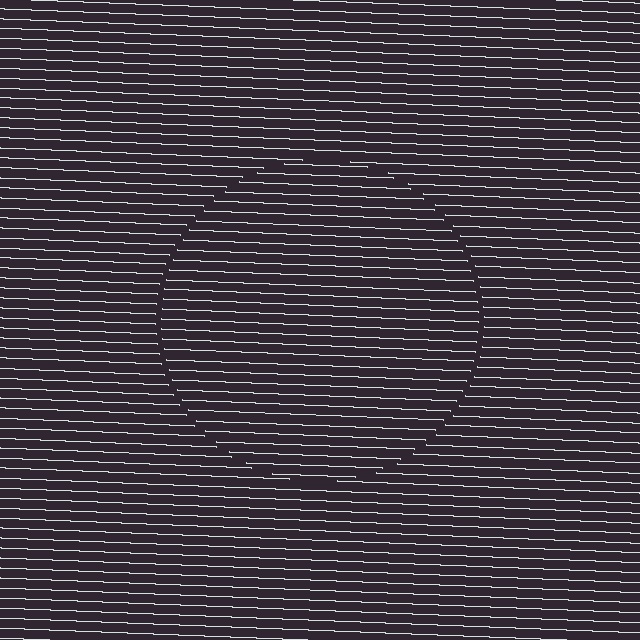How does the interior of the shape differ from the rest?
The interior of the shape contains the same grating, shifted by half a period — the contour is defined by the phase discontinuity where line-ends from the inner and outer gratings abut.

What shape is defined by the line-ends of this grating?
An illusory circle. The interior of the shape contains the same grating, shifted by half a period — the contour is defined by the phase discontinuity where line-ends from the inner and outer gratings abut.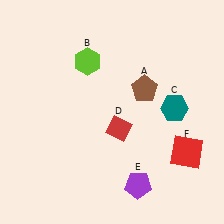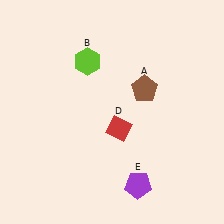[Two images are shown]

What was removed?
The red square (F), the teal hexagon (C) were removed in Image 2.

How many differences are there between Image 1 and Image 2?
There are 2 differences between the two images.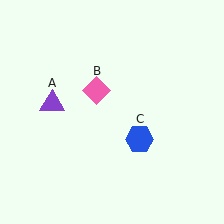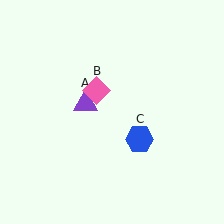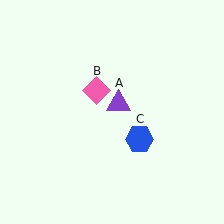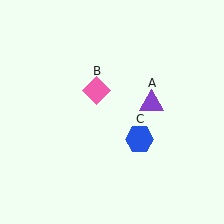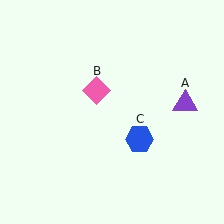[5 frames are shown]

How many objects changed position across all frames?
1 object changed position: purple triangle (object A).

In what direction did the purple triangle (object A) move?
The purple triangle (object A) moved right.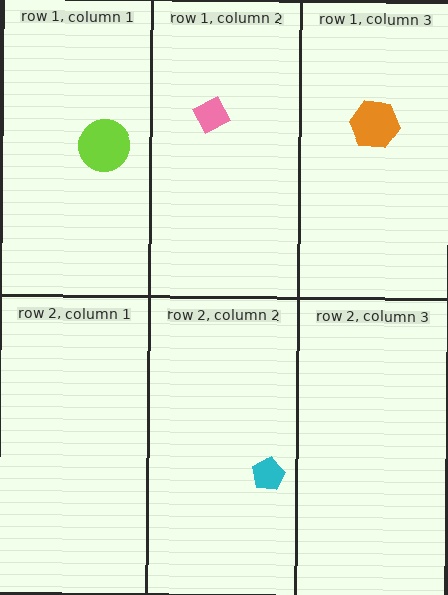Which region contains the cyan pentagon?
The row 2, column 2 region.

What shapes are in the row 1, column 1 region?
The lime circle.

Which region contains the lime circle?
The row 1, column 1 region.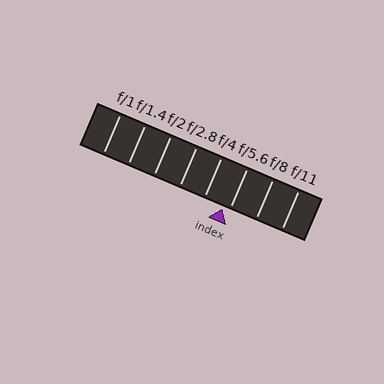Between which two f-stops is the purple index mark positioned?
The index mark is between f/4 and f/5.6.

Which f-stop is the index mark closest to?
The index mark is closest to f/5.6.